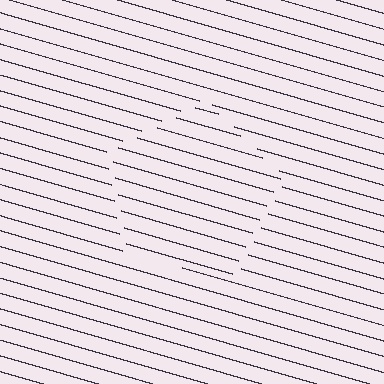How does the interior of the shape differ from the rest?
The interior of the shape contains the same grating, shifted by half a period — the contour is defined by the phase discontinuity where line-ends from the inner and outer gratings abut.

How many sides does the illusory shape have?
5 sides — the line-ends trace a pentagon.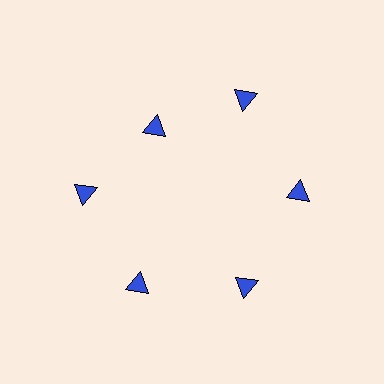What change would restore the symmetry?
The symmetry would be restored by moving it outward, back onto the ring so that all 6 triangles sit at equal angles and equal distance from the center.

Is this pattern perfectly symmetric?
No. The 6 blue triangles are arranged in a ring, but one element near the 11 o'clock position is pulled inward toward the center, breaking the 6-fold rotational symmetry.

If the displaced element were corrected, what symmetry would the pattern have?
It would have 6-fold rotational symmetry — the pattern would map onto itself every 60 degrees.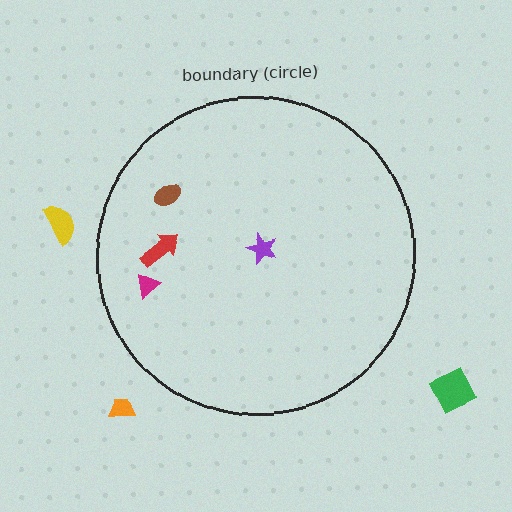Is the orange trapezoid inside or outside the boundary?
Outside.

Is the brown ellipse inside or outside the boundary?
Inside.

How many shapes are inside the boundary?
4 inside, 3 outside.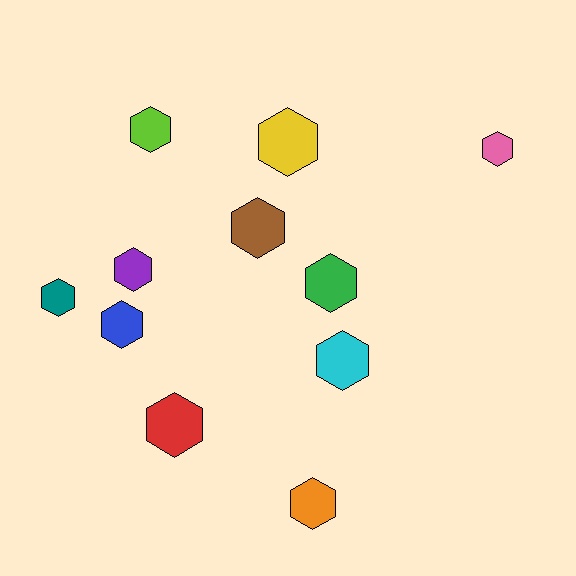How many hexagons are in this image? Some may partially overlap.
There are 11 hexagons.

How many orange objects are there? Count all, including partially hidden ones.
There is 1 orange object.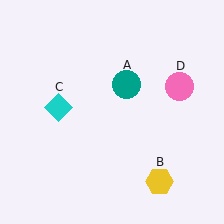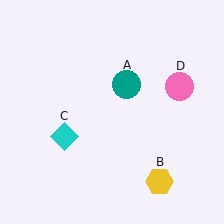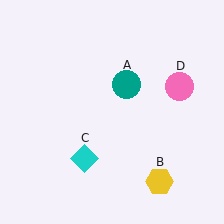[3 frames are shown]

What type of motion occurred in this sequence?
The cyan diamond (object C) rotated counterclockwise around the center of the scene.